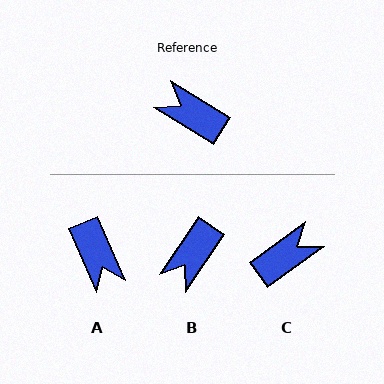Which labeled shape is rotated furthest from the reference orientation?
A, about 145 degrees away.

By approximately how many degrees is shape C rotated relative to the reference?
Approximately 112 degrees clockwise.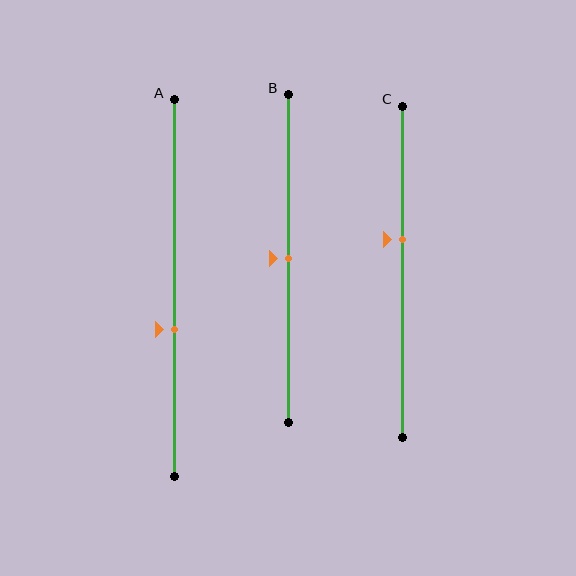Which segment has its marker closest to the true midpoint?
Segment B has its marker closest to the true midpoint.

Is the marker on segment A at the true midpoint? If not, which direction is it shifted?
No, the marker on segment A is shifted downward by about 11% of the segment length.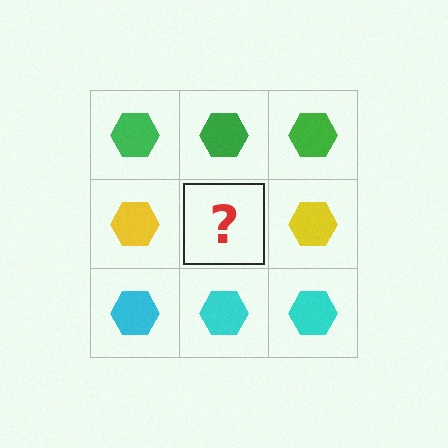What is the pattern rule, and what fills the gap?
The rule is that each row has a consistent color. The gap should be filled with a yellow hexagon.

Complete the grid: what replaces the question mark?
The question mark should be replaced with a yellow hexagon.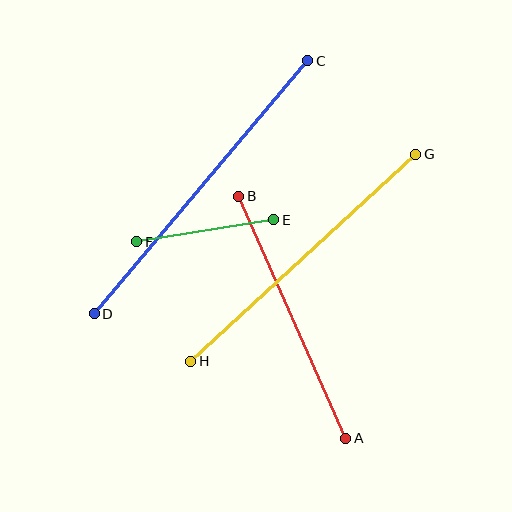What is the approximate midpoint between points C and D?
The midpoint is at approximately (201, 187) pixels.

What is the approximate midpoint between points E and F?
The midpoint is at approximately (205, 231) pixels.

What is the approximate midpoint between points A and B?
The midpoint is at approximately (292, 317) pixels.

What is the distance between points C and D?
The distance is approximately 331 pixels.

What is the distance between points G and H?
The distance is approximately 306 pixels.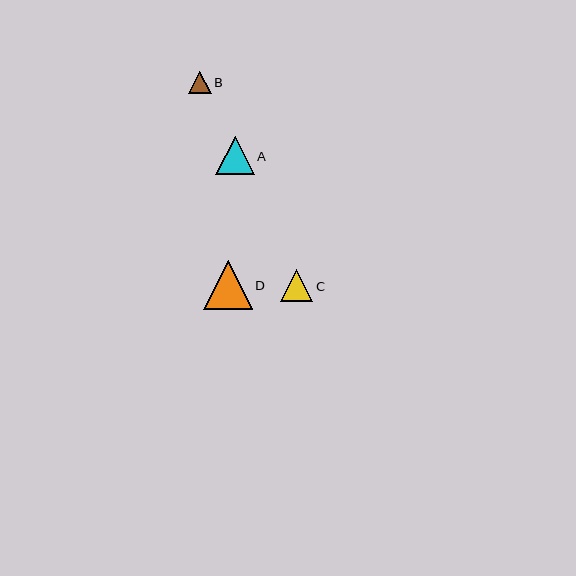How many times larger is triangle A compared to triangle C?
Triangle A is approximately 1.2 times the size of triangle C.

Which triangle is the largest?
Triangle D is the largest with a size of approximately 48 pixels.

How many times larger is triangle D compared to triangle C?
Triangle D is approximately 1.5 times the size of triangle C.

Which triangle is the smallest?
Triangle B is the smallest with a size of approximately 22 pixels.